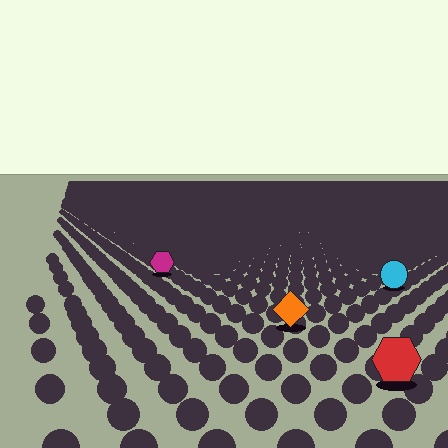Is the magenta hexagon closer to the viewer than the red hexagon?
No. The red hexagon is closer — you can tell from the texture gradient: the ground texture is coarser near it.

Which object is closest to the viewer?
The red hexagon is closest. The texture marks near it are larger and more spread out.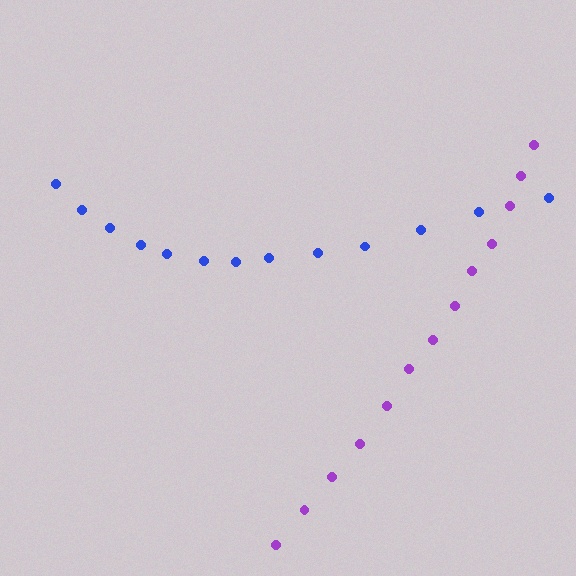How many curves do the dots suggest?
There are 2 distinct paths.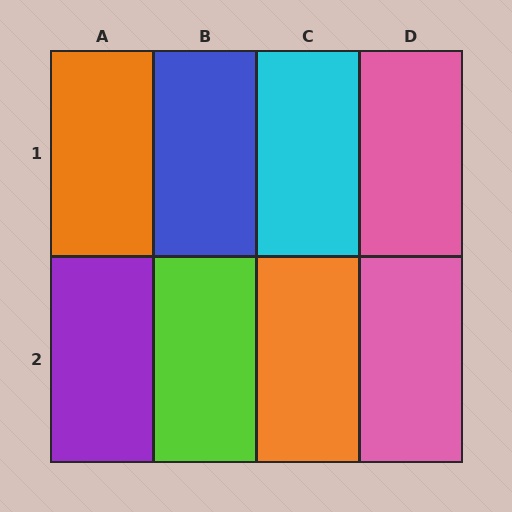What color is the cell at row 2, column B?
Lime.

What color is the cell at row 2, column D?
Pink.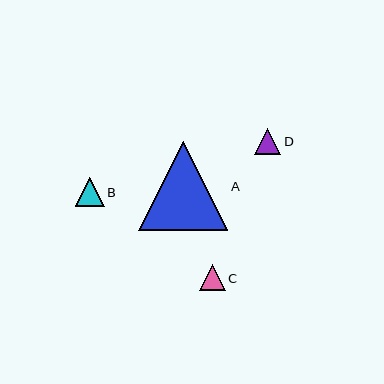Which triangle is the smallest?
Triangle C is the smallest with a size of approximately 25 pixels.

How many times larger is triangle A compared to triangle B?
Triangle A is approximately 3.1 times the size of triangle B.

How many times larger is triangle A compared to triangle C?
Triangle A is approximately 3.5 times the size of triangle C.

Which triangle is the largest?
Triangle A is the largest with a size of approximately 90 pixels.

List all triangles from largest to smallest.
From largest to smallest: A, B, D, C.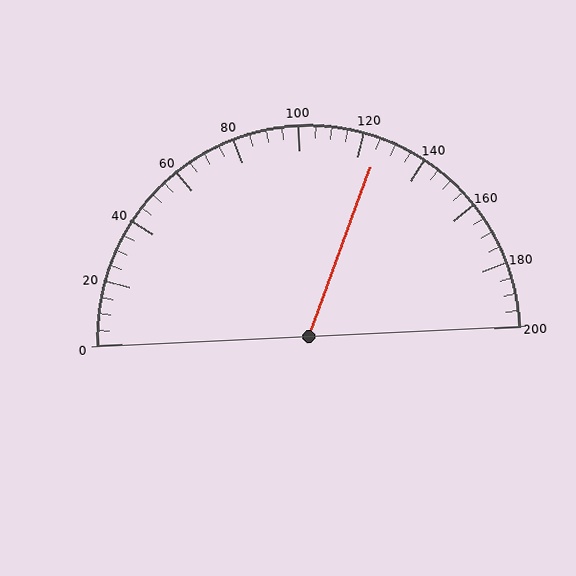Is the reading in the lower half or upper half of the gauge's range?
The reading is in the upper half of the range (0 to 200).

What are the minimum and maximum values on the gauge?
The gauge ranges from 0 to 200.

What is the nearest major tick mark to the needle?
The nearest major tick mark is 120.